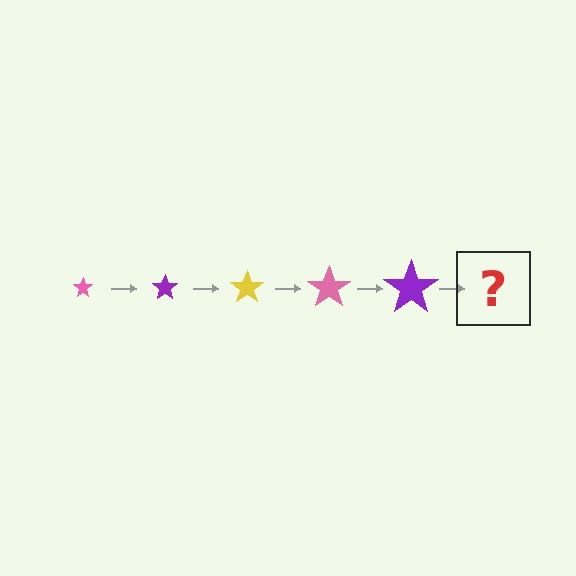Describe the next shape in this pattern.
It should be a yellow star, larger than the previous one.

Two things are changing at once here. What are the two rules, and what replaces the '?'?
The two rules are that the star grows larger each step and the color cycles through pink, purple, and yellow. The '?' should be a yellow star, larger than the previous one.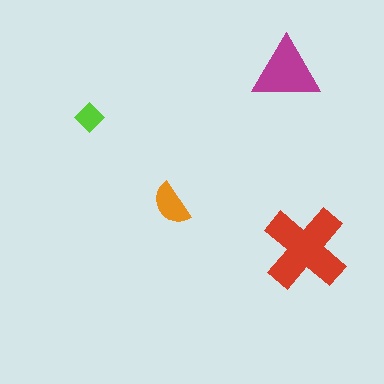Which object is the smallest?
The lime diamond.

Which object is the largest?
The red cross.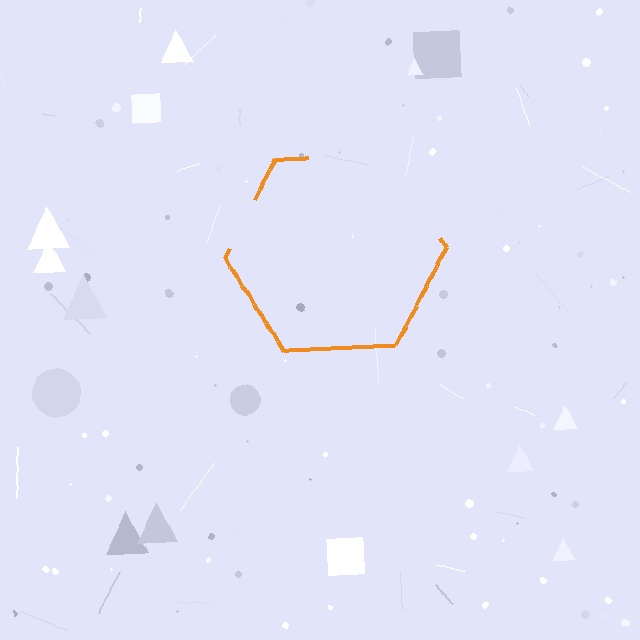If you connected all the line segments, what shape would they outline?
They would outline a hexagon.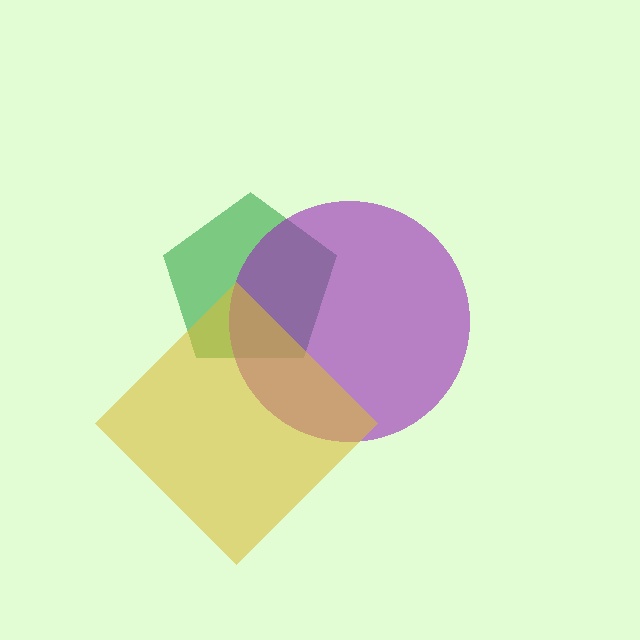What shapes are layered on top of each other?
The layered shapes are: a green pentagon, a purple circle, a yellow diamond.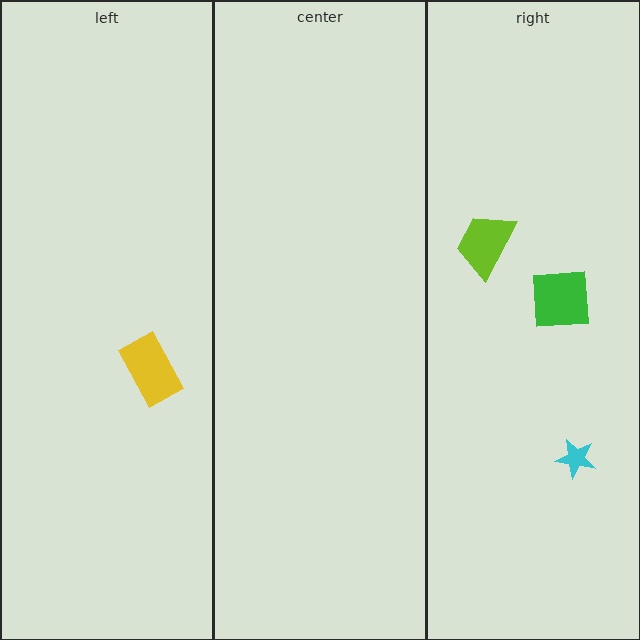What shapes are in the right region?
The green square, the cyan star, the lime trapezoid.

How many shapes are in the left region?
1.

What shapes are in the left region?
The yellow rectangle.